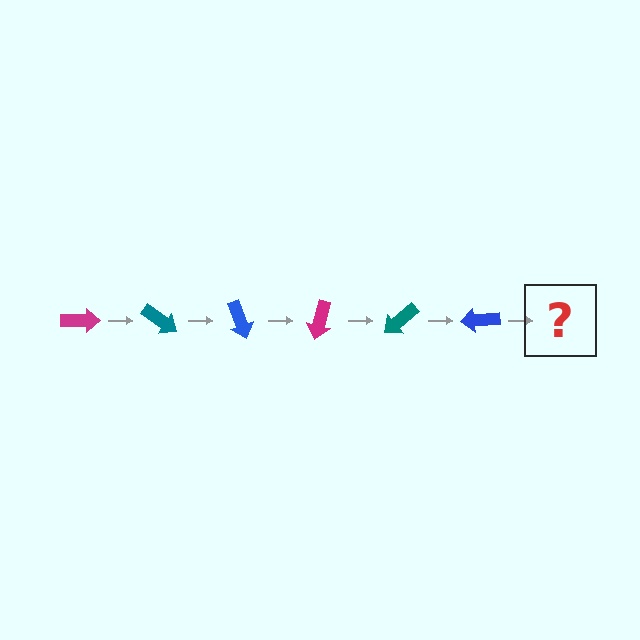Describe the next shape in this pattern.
It should be a magenta arrow, rotated 210 degrees from the start.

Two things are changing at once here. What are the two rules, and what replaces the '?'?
The two rules are that it rotates 35 degrees each step and the color cycles through magenta, teal, and blue. The '?' should be a magenta arrow, rotated 210 degrees from the start.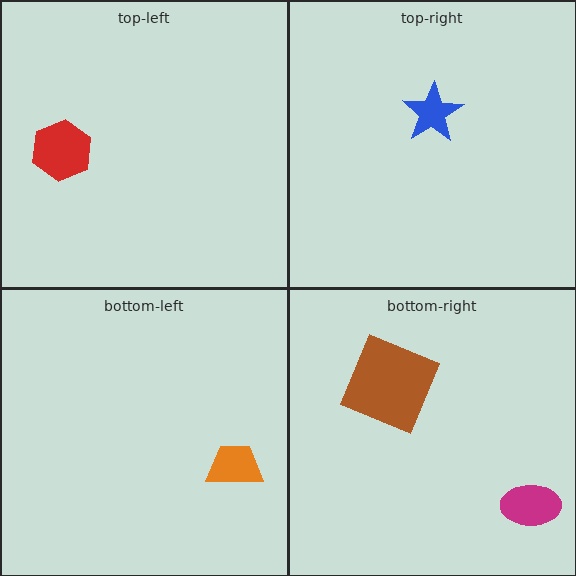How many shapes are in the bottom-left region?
1.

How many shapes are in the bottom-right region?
2.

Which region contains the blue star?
The top-right region.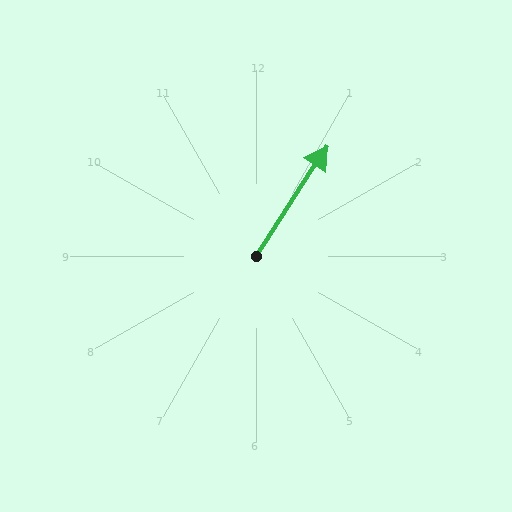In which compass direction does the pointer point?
Northeast.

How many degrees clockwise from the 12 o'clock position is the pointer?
Approximately 33 degrees.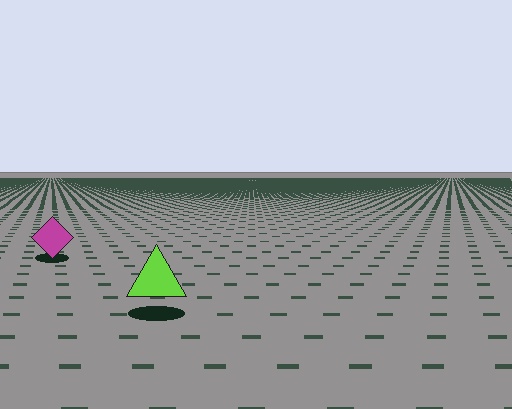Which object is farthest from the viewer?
The magenta diamond is farthest from the viewer. It appears smaller and the ground texture around it is denser.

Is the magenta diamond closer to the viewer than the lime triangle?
No. The lime triangle is closer — you can tell from the texture gradient: the ground texture is coarser near it.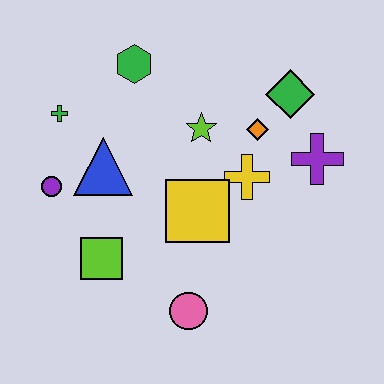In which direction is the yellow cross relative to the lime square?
The yellow cross is to the right of the lime square.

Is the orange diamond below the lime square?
No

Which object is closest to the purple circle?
The blue triangle is closest to the purple circle.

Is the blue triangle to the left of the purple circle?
No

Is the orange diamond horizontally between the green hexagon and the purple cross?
Yes